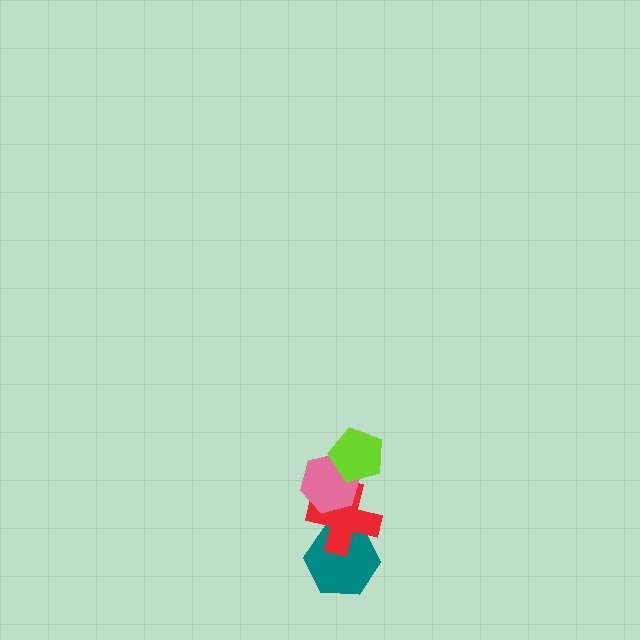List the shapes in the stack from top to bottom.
From top to bottom: the lime pentagon, the pink hexagon, the red cross, the teal hexagon.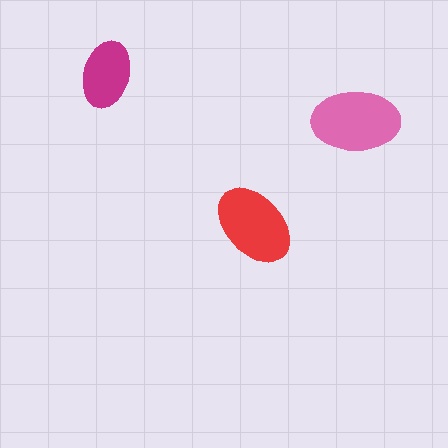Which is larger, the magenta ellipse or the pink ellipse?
The pink one.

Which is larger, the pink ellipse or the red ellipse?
The pink one.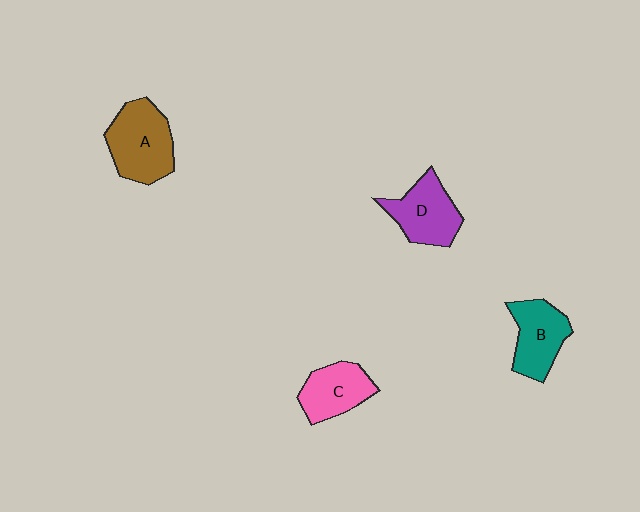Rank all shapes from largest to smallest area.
From largest to smallest: A (brown), D (purple), B (teal), C (pink).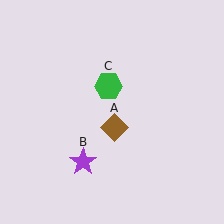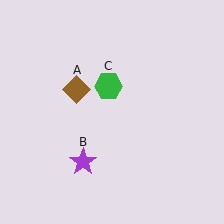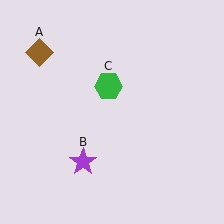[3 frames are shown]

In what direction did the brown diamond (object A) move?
The brown diamond (object A) moved up and to the left.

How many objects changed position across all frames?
1 object changed position: brown diamond (object A).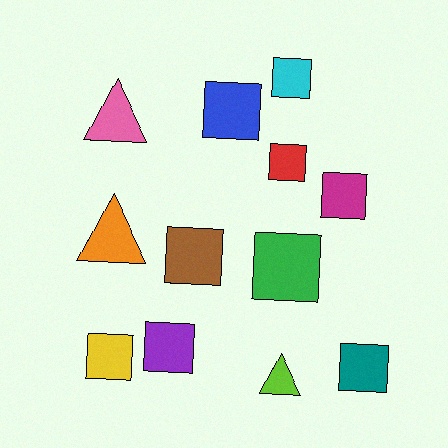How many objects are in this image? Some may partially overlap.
There are 12 objects.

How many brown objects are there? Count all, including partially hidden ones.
There is 1 brown object.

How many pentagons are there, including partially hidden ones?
There are no pentagons.